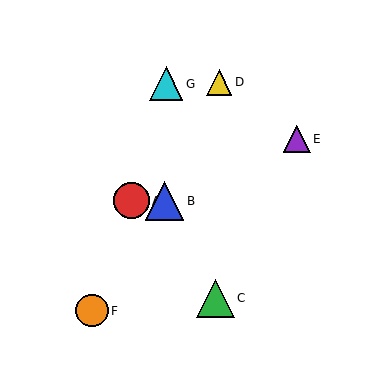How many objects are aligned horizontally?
2 objects (A, B) are aligned horizontally.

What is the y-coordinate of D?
Object D is at y≈82.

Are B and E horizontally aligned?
No, B is at y≈201 and E is at y≈139.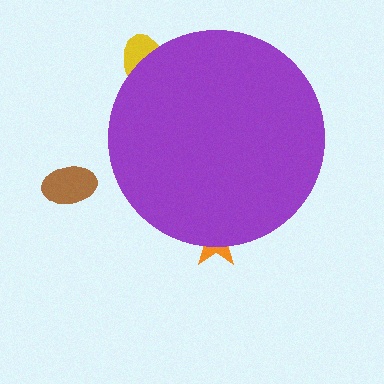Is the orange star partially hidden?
Yes, the orange star is partially hidden behind the purple circle.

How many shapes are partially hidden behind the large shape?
2 shapes are partially hidden.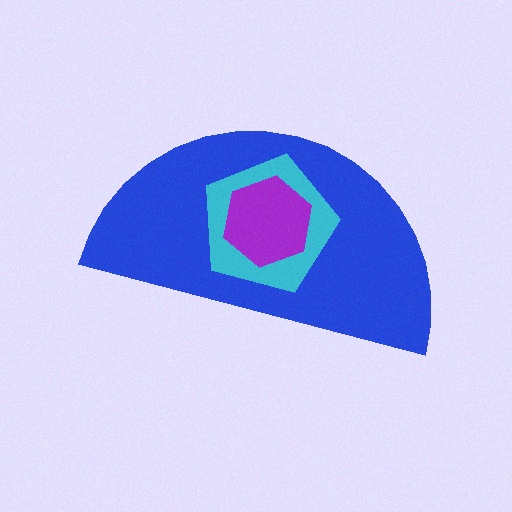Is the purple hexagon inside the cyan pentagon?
Yes.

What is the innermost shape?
The purple hexagon.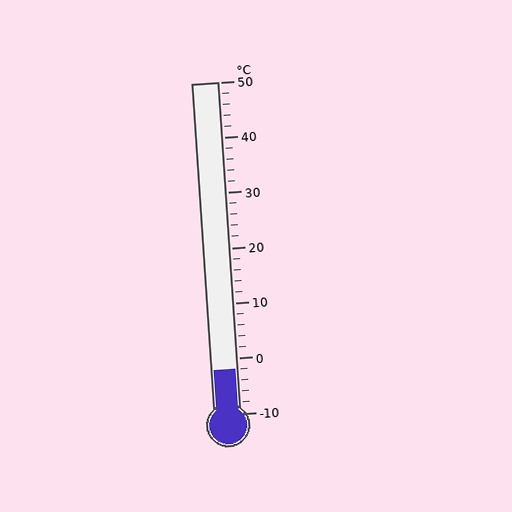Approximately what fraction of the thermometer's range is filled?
The thermometer is filled to approximately 15% of its range.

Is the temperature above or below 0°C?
The temperature is below 0°C.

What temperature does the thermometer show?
The thermometer shows approximately -2°C.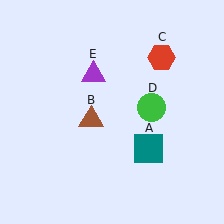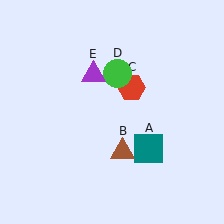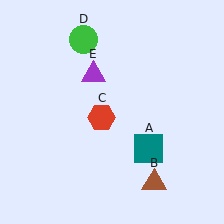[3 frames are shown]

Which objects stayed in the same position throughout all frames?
Teal square (object A) and purple triangle (object E) remained stationary.